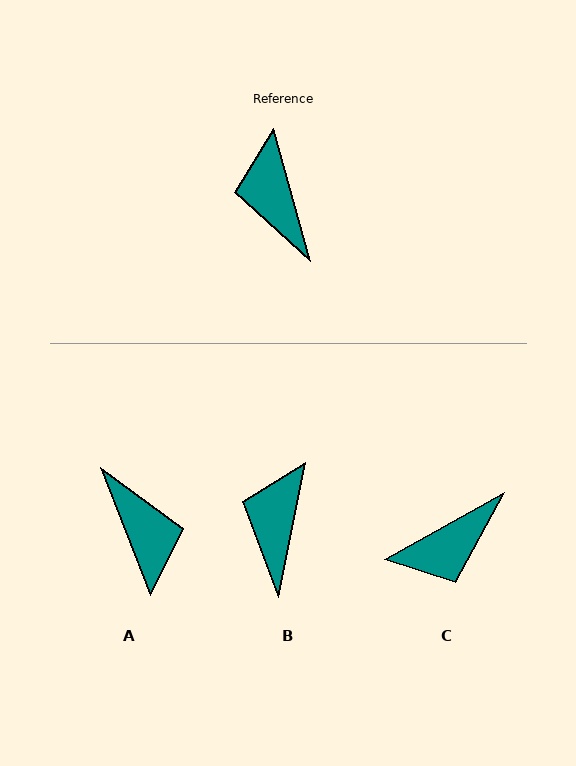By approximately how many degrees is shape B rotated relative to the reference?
Approximately 27 degrees clockwise.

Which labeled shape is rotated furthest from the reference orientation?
A, about 174 degrees away.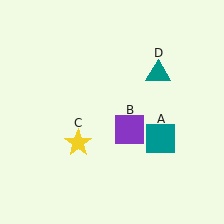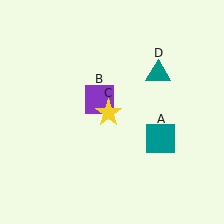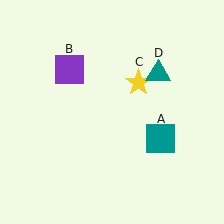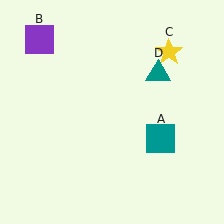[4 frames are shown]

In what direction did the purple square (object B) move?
The purple square (object B) moved up and to the left.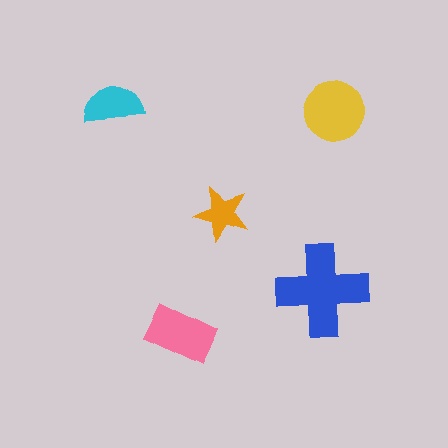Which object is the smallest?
The orange star.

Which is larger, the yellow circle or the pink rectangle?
The yellow circle.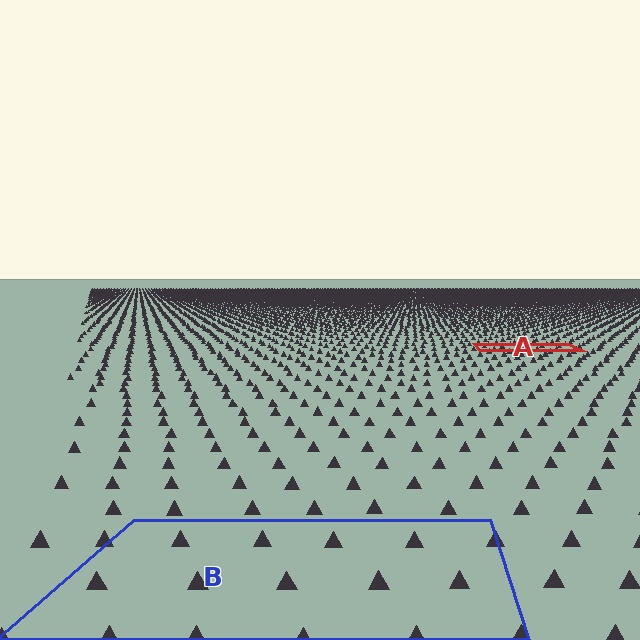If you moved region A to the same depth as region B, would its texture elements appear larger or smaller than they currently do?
They would appear larger. At a closer depth, the same texture elements are projected at a bigger on-screen size.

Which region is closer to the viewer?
Region B is closer. The texture elements there are larger and more spread out.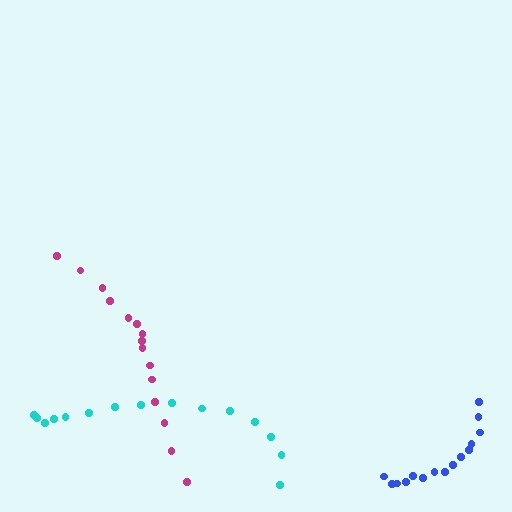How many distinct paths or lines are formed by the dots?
There are 3 distinct paths.